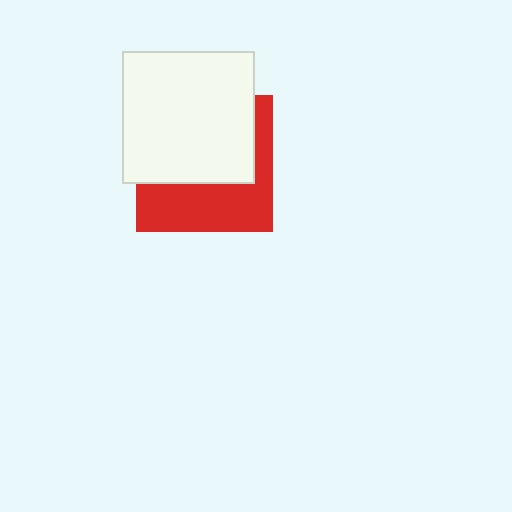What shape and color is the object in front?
The object in front is a white square.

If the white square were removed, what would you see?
You would see the complete red square.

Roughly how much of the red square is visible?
A small part of it is visible (roughly 44%).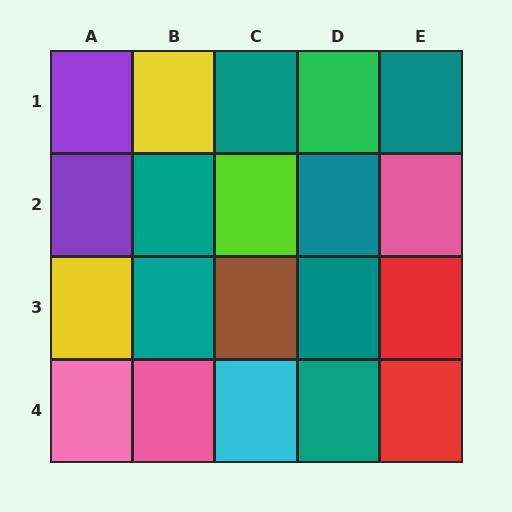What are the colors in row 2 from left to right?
Purple, teal, lime, teal, pink.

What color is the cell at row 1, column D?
Green.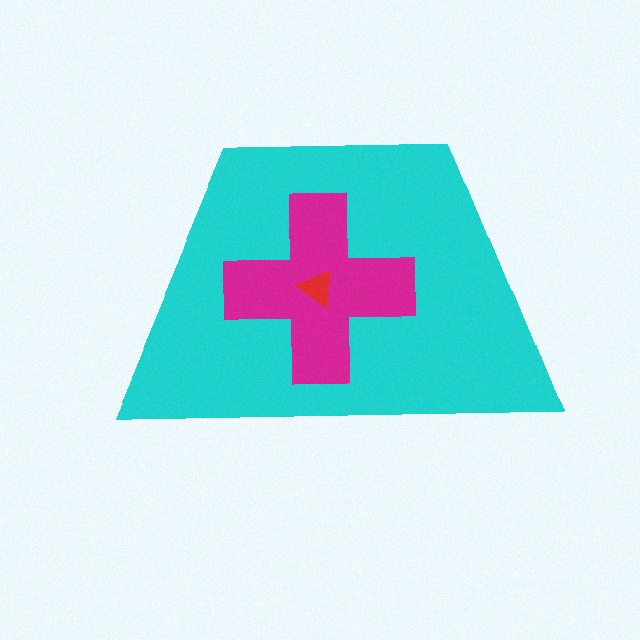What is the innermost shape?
The red triangle.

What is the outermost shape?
The cyan trapezoid.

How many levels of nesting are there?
3.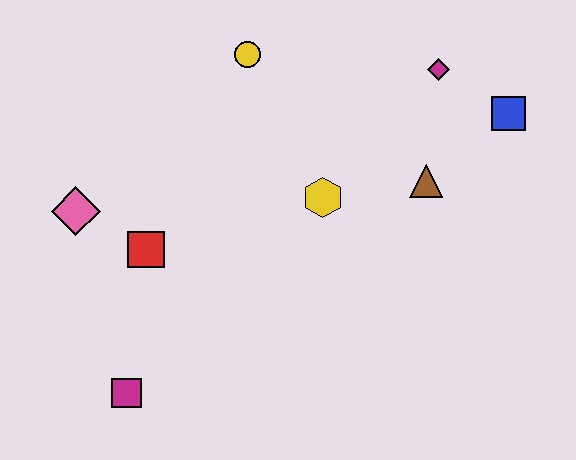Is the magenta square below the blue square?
Yes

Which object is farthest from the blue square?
The magenta square is farthest from the blue square.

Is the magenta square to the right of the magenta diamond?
No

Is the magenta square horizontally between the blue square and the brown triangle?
No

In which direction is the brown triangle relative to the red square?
The brown triangle is to the right of the red square.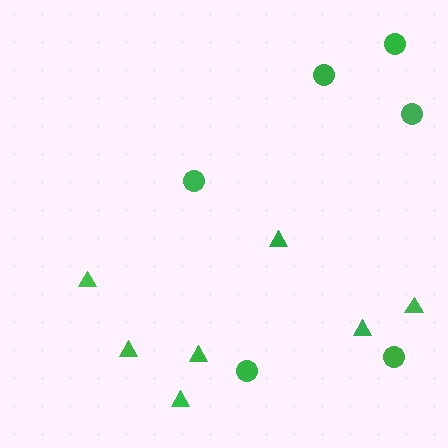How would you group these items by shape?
There are 2 groups: one group of circles (6) and one group of triangles (7).